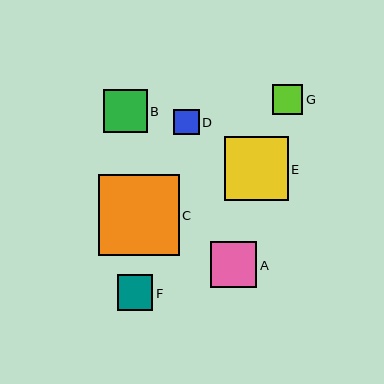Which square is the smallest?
Square D is the smallest with a size of approximately 26 pixels.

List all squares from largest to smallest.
From largest to smallest: C, E, A, B, F, G, D.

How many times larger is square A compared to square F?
Square A is approximately 1.3 times the size of square F.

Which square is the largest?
Square C is the largest with a size of approximately 81 pixels.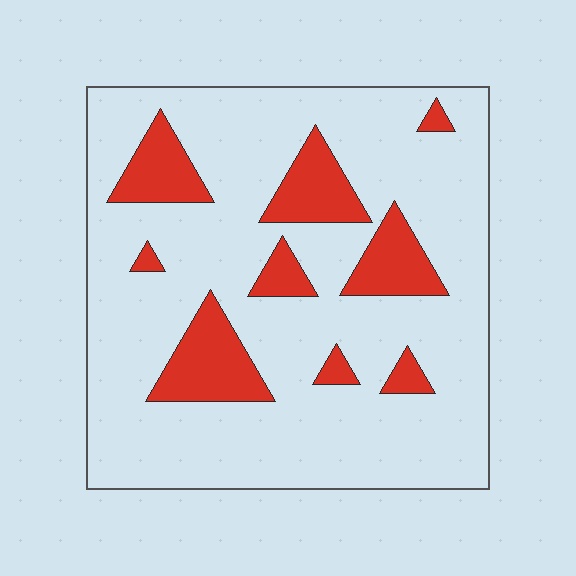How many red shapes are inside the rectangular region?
9.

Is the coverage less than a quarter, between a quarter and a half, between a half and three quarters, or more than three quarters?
Less than a quarter.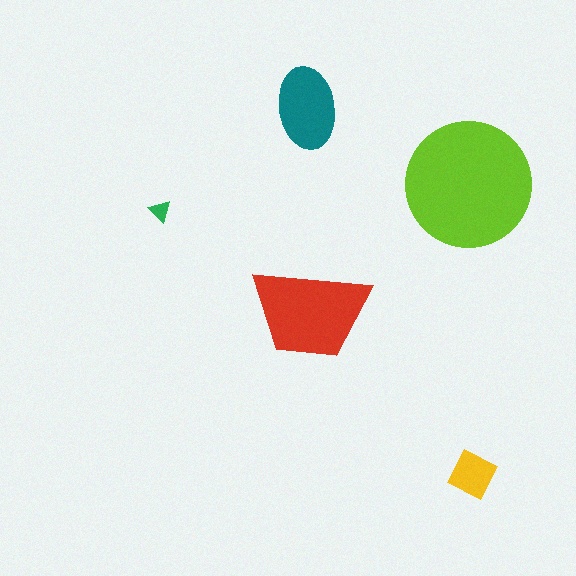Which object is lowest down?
The yellow square is bottommost.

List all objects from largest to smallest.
The lime circle, the red trapezoid, the teal ellipse, the yellow square, the green triangle.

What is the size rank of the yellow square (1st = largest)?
4th.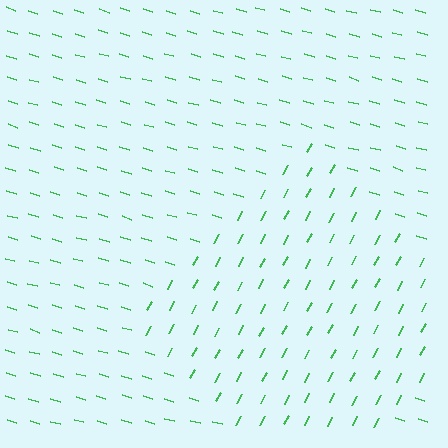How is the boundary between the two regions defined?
The boundary is defined purely by a change in line orientation (approximately 79 degrees difference). All lines are the same color and thickness.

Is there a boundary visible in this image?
Yes, there is a texture boundary formed by a change in line orientation.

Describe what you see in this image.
The image is filled with small green line segments. A diamond region in the image has lines oriented differently from the surrounding lines, creating a visible texture boundary.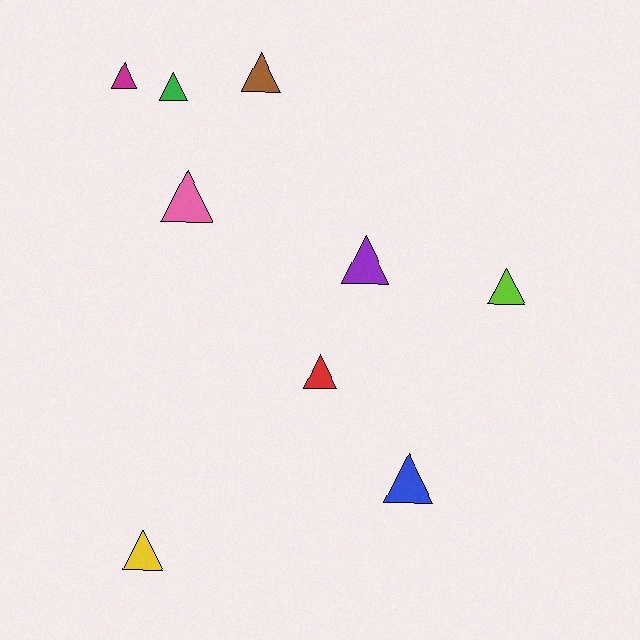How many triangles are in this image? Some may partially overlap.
There are 9 triangles.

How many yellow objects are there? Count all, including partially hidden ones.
There is 1 yellow object.